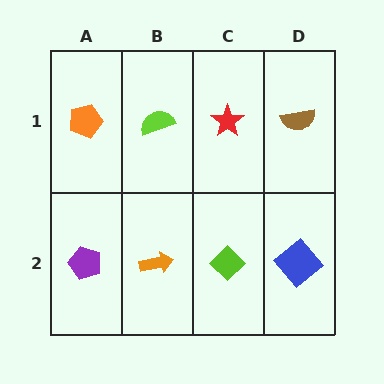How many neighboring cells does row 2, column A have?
2.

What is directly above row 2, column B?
A lime semicircle.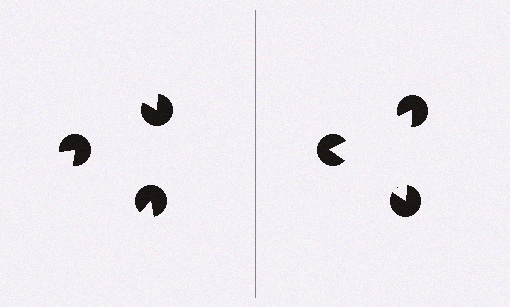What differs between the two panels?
The pac-man discs are positioned identically on both sides; only the wedge orientations differ. On the right they align to a triangle; on the left they are misaligned.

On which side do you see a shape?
An illusory triangle appears on the right side. On the left side the wedge cuts are rotated, so no coherent shape forms.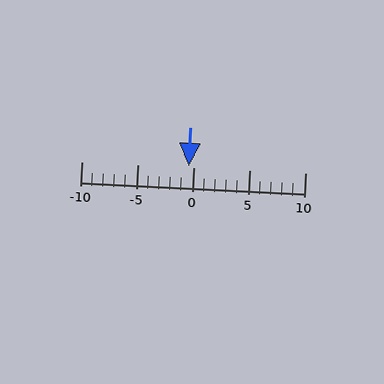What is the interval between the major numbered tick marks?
The major tick marks are spaced 5 units apart.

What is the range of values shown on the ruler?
The ruler shows values from -10 to 10.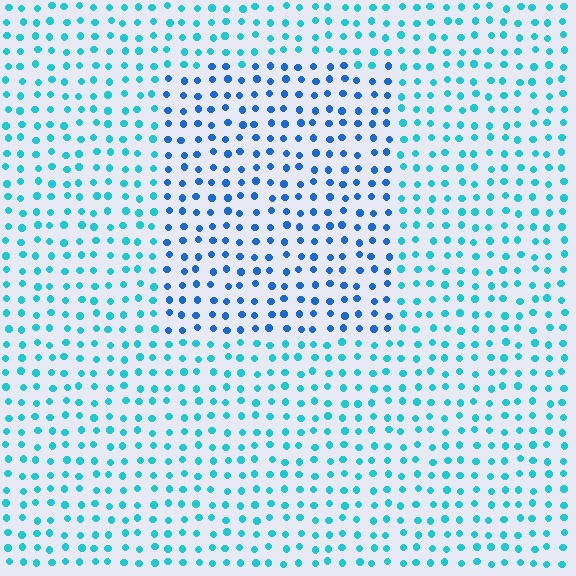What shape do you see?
I see a rectangle.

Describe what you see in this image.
The image is filled with small cyan elements in a uniform arrangement. A rectangle-shaped region is visible where the elements are tinted to a slightly different hue, forming a subtle color boundary.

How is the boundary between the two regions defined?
The boundary is defined purely by a slight shift in hue (about 32 degrees). Spacing, size, and orientation are identical on both sides.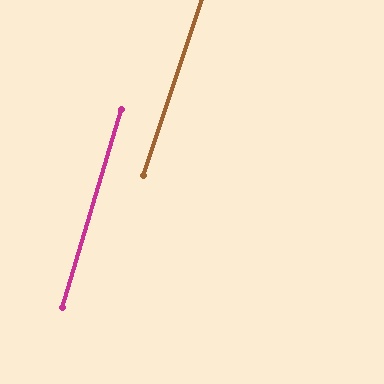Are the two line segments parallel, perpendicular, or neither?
Parallel — their directions differ by only 1.6°.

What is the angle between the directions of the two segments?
Approximately 2 degrees.